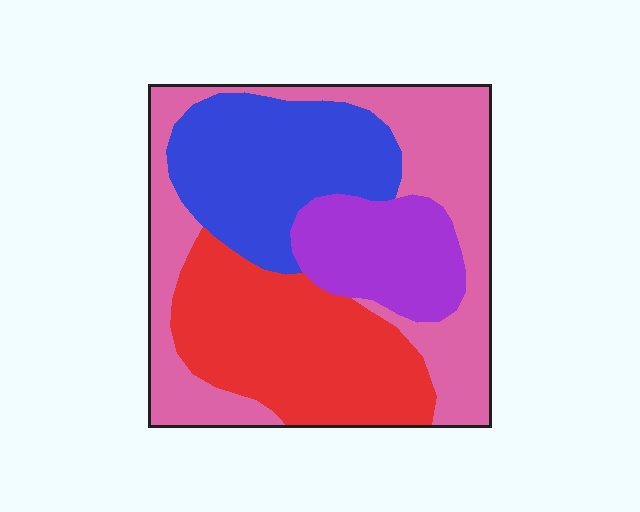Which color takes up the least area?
Purple, at roughly 15%.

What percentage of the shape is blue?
Blue covers roughly 25% of the shape.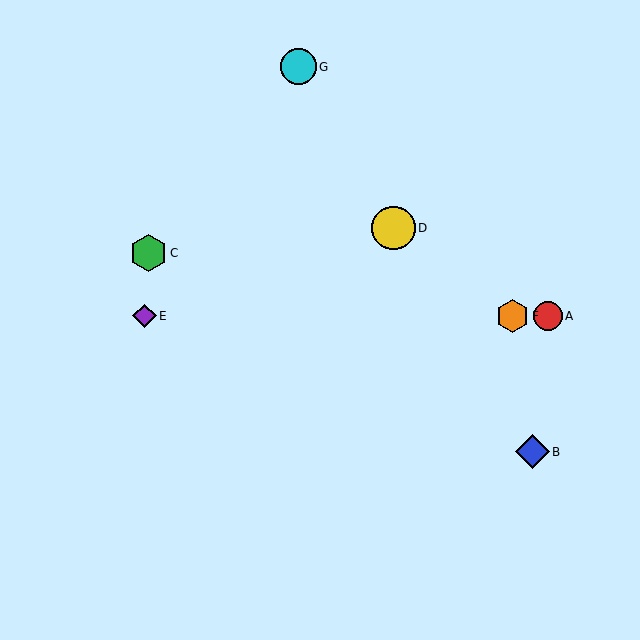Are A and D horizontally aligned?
No, A is at y≈316 and D is at y≈228.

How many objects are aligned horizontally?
3 objects (A, E, F) are aligned horizontally.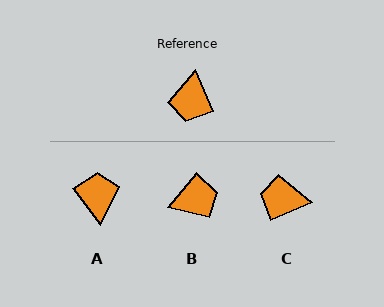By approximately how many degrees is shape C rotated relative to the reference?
Approximately 88 degrees clockwise.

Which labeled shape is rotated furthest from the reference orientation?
A, about 166 degrees away.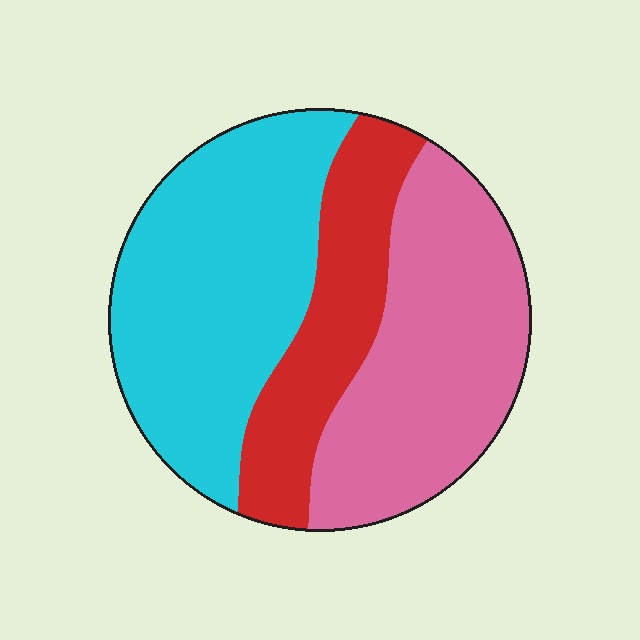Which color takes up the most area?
Cyan, at roughly 40%.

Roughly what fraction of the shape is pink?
Pink covers roughly 35% of the shape.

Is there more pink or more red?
Pink.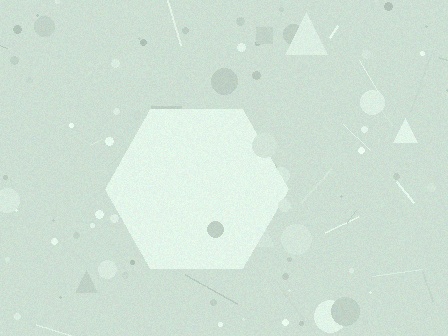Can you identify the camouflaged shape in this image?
The camouflaged shape is a hexagon.